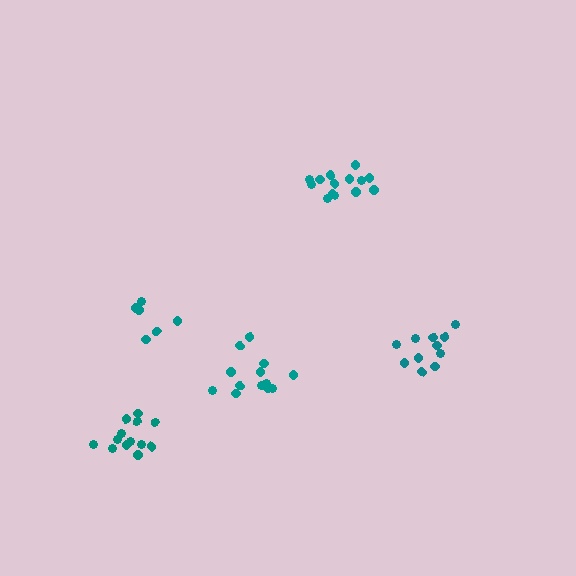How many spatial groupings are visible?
There are 5 spatial groupings.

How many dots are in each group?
Group 1: 8 dots, Group 2: 13 dots, Group 3: 14 dots, Group 4: 13 dots, Group 5: 11 dots (59 total).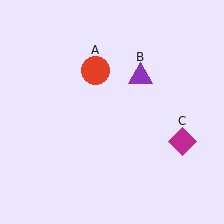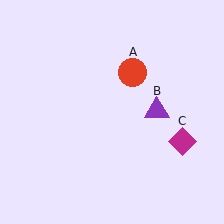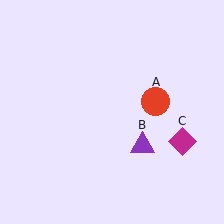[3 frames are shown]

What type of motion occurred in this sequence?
The red circle (object A), purple triangle (object B) rotated clockwise around the center of the scene.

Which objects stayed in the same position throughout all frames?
Magenta diamond (object C) remained stationary.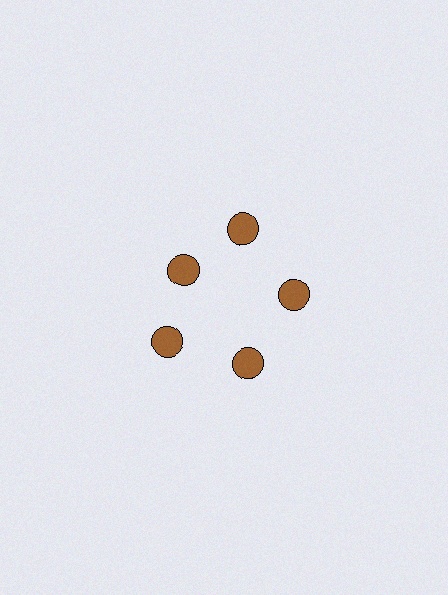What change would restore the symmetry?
The symmetry would be restored by moving it outward, back onto the ring so that all 5 circles sit at equal angles and equal distance from the center.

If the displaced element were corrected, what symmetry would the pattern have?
It would have 5-fold rotational symmetry — the pattern would map onto itself every 72 degrees.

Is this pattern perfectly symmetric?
No. The 5 brown circles are arranged in a ring, but one element near the 10 o'clock position is pulled inward toward the center, breaking the 5-fold rotational symmetry.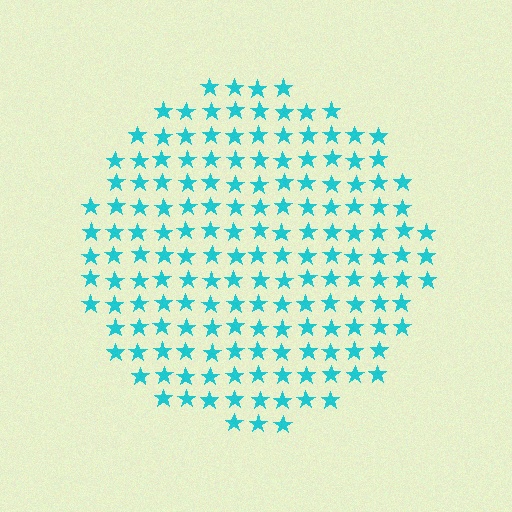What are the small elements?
The small elements are stars.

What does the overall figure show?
The overall figure shows a circle.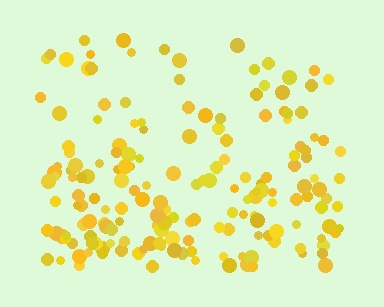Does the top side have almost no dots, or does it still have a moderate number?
Still a moderate number, just noticeably fewer than the bottom.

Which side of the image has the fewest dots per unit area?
The top.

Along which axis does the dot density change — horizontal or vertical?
Vertical.